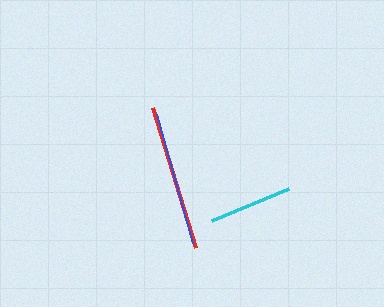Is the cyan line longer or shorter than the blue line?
The blue line is longer than the cyan line.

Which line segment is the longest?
The red line is the longest at approximately 146 pixels.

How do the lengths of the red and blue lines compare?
The red and blue lines are approximately the same length.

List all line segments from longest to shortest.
From longest to shortest: red, blue, cyan.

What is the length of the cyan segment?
The cyan segment is approximately 84 pixels long.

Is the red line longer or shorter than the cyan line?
The red line is longer than the cyan line.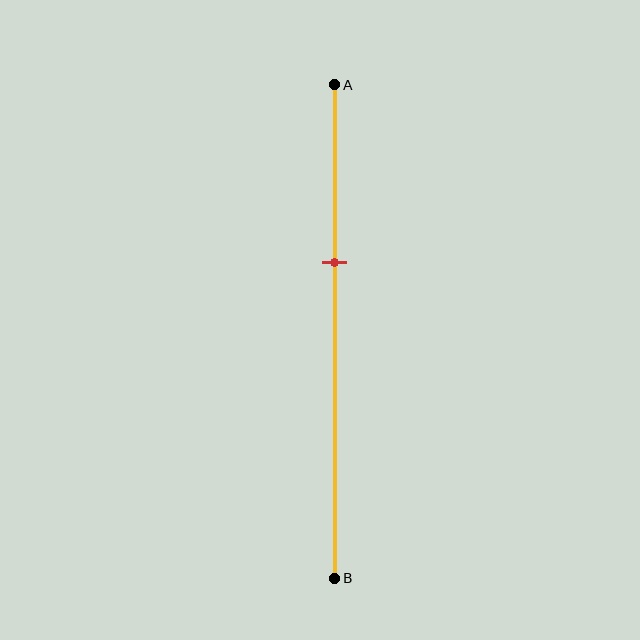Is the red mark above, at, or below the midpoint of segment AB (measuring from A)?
The red mark is above the midpoint of segment AB.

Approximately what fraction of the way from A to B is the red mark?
The red mark is approximately 35% of the way from A to B.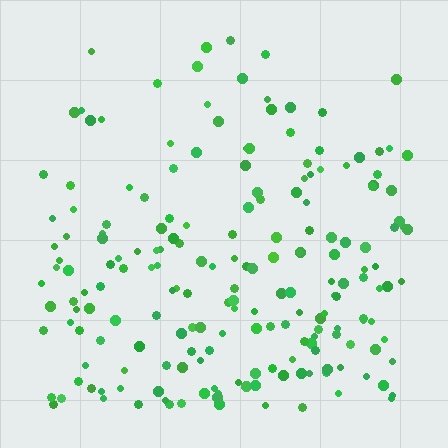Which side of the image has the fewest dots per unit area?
The top.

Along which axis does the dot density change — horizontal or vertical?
Vertical.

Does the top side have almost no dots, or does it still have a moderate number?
Still a moderate number, just noticeably fewer than the bottom.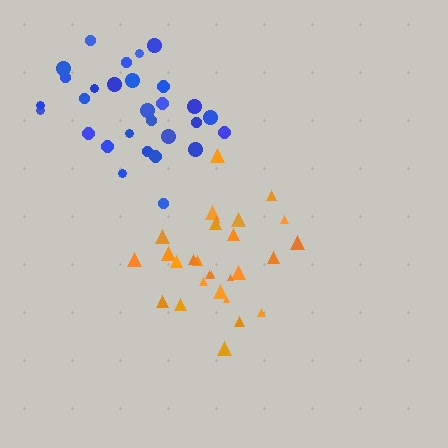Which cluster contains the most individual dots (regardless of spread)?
Blue (29).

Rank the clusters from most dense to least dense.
orange, blue.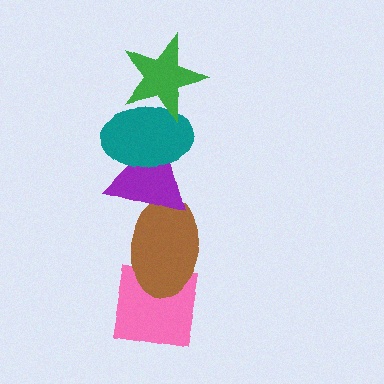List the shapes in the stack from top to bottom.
From top to bottom: the green star, the teal ellipse, the purple triangle, the brown ellipse, the pink square.